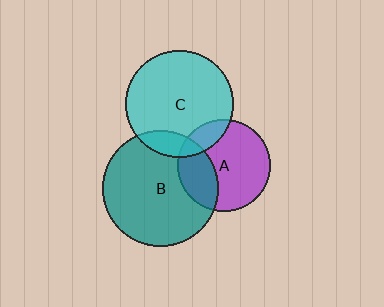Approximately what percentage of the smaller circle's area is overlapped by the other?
Approximately 15%.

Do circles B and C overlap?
Yes.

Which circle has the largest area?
Circle B (teal).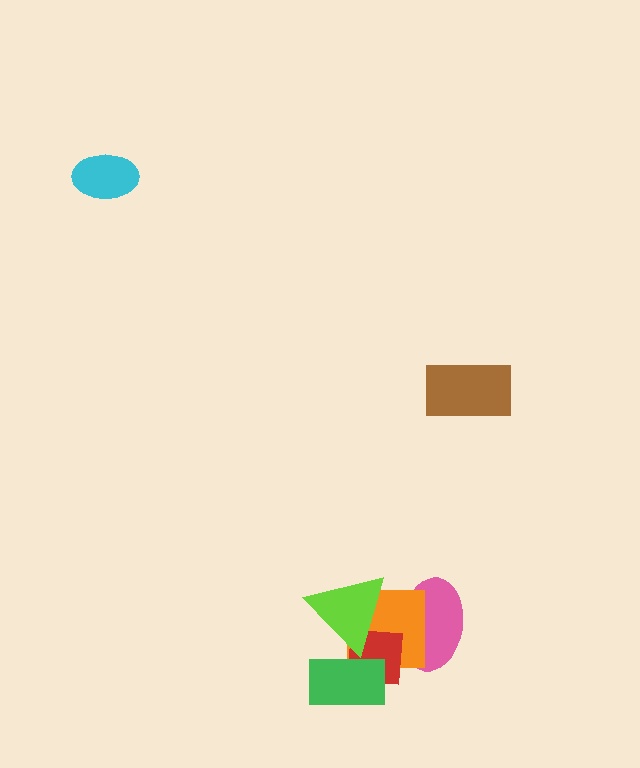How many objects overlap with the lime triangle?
4 objects overlap with the lime triangle.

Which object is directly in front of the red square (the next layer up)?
The lime triangle is directly in front of the red square.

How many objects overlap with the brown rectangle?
0 objects overlap with the brown rectangle.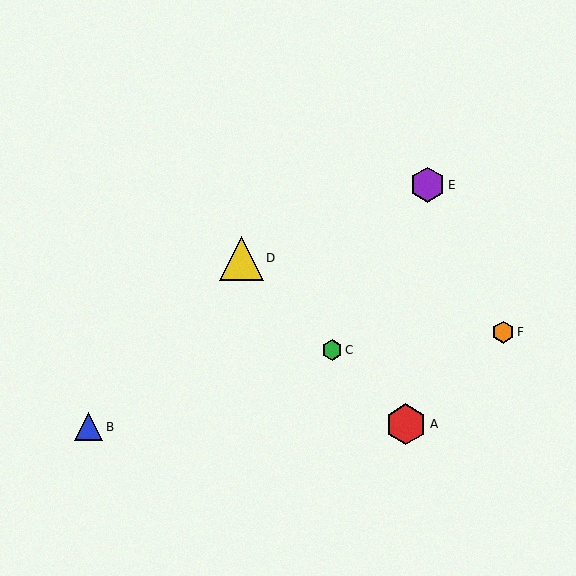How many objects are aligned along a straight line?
3 objects (A, C, D) are aligned along a straight line.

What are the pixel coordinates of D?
Object D is at (241, 258).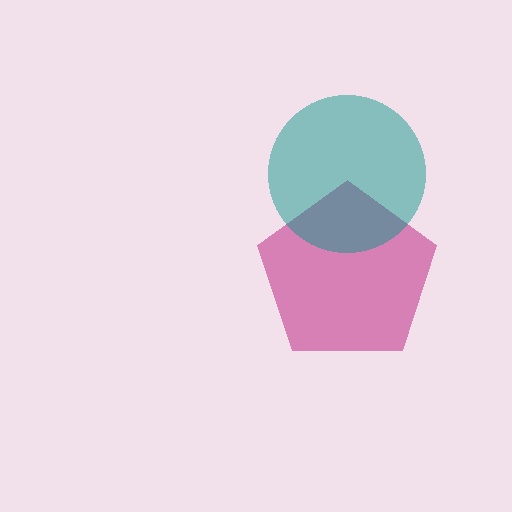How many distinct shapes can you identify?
There are 2 distinct shapes: a magenta pentagon, a teal circle.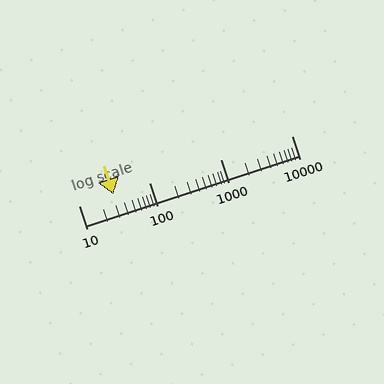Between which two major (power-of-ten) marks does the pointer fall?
The pointer is between 10 and 100.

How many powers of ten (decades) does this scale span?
The scale spans 3 decades, from 10 to 10000.